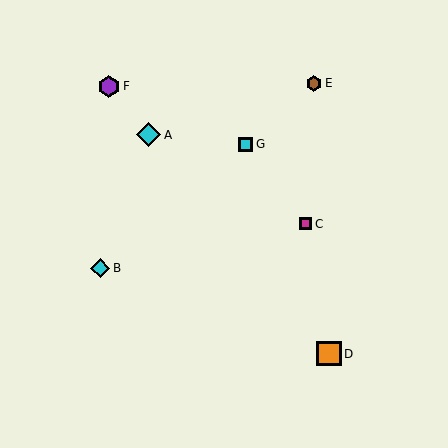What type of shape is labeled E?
Shape E is a brown hexagon.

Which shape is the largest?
The orange square (labeled D) is the largest.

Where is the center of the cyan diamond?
The center of the cyan diamond is at (149, 135).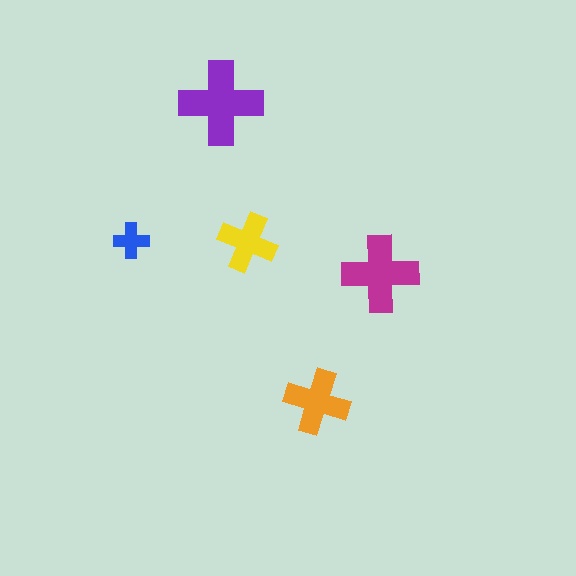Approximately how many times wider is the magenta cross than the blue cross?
About 2 times wider.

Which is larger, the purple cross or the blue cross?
The purple one.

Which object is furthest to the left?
The blue cross is leftmost.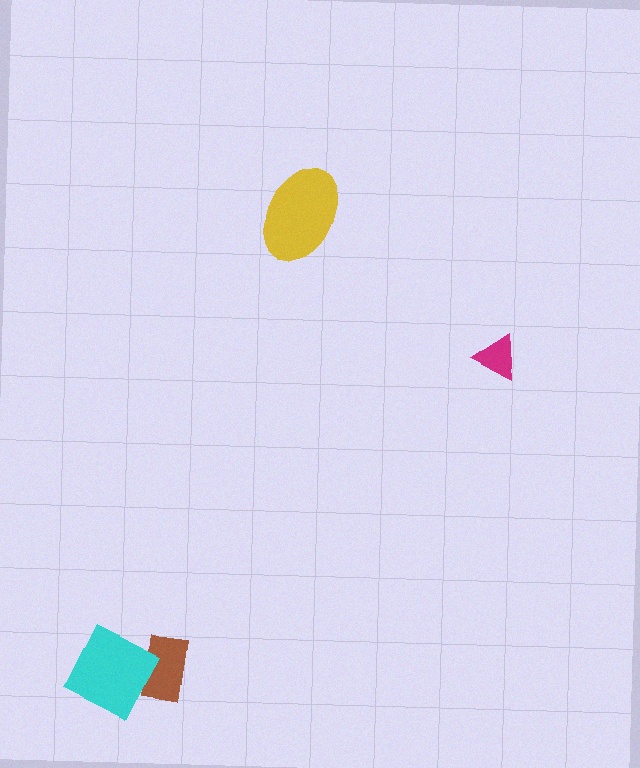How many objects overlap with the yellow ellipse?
0 objects overlap with the yellow ellipse.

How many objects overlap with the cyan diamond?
1 object overlaps with the cyan diamond.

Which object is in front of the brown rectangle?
The cyan diamond is in front of the brown rectangle.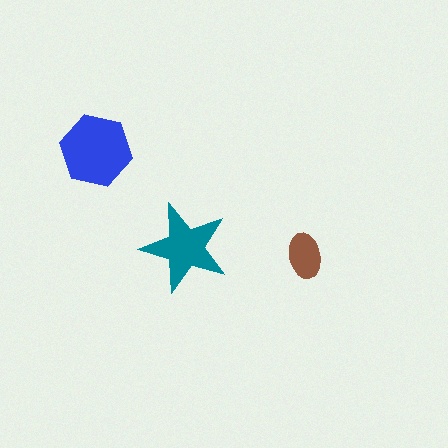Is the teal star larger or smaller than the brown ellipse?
Larger.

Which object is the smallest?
The brown ellipse.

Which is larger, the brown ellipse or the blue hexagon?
The blue hexagon.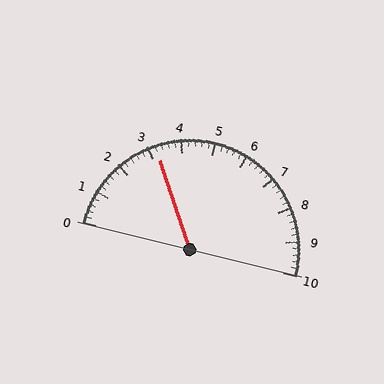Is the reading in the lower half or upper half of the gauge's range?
The reading is in the lower half of the range (0 to 10).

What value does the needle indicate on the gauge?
The needle indicates approximately 3.2.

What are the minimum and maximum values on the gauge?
The gauge ranges from 0 to 10.